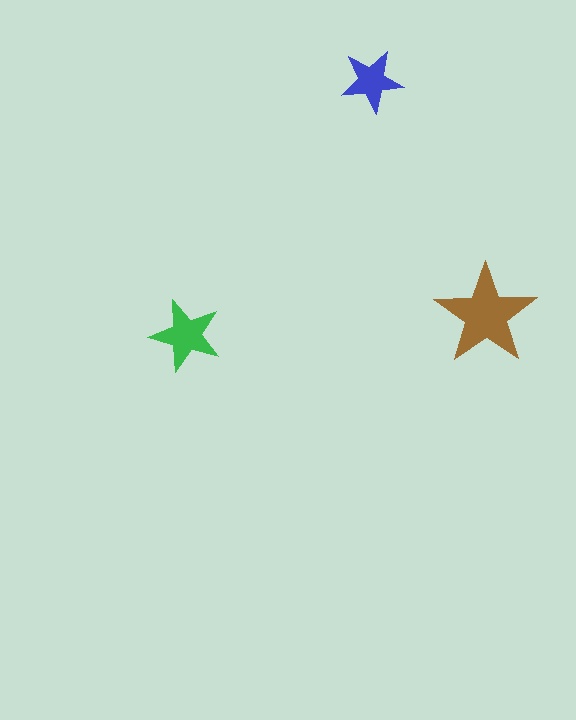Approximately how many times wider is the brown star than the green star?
About 1.5 times wider.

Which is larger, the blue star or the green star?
The green one.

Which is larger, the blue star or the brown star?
The brown one.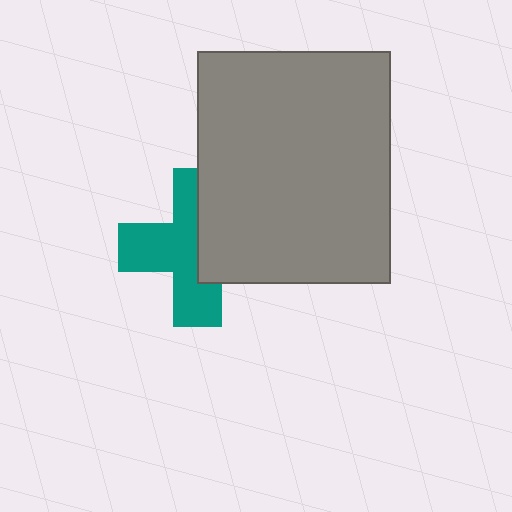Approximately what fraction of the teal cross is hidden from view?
Roughly 42% of the teal cross is hidden behind the gray rectangle.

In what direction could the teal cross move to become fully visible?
The teal cross could move left. That would shift it out from behind the gray rectangle entirely.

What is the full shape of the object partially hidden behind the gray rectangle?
The partially hidden object is a teal cross.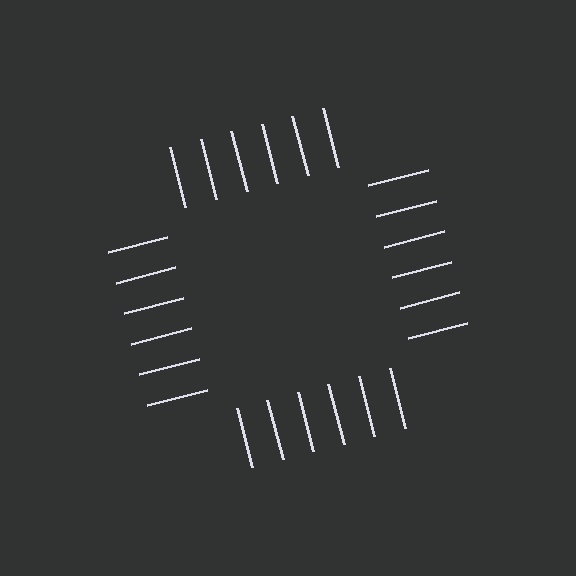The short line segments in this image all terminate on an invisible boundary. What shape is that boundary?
An illusory square — the line segments terminate on its edges but no continuous stroke is drawn.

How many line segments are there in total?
24 — 6 along each of the 4 edges.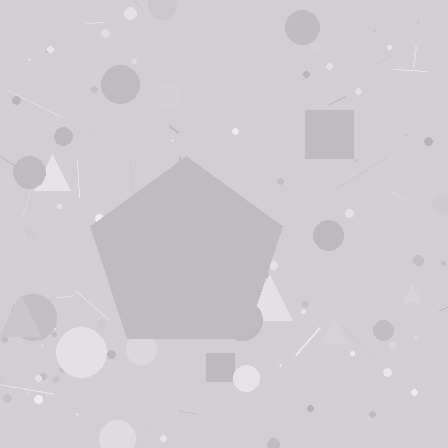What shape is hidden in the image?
A pentagon is hidden in the image.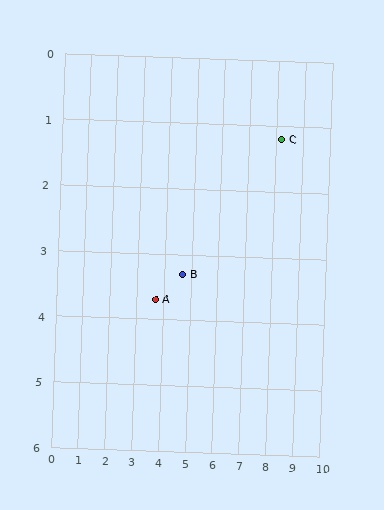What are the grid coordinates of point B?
Point B is at approximately (4.7, 3.3).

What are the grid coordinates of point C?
Point C is at approximately (8.2, 1.2).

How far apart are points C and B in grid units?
Points C and B are about 4.1 grid units apart.